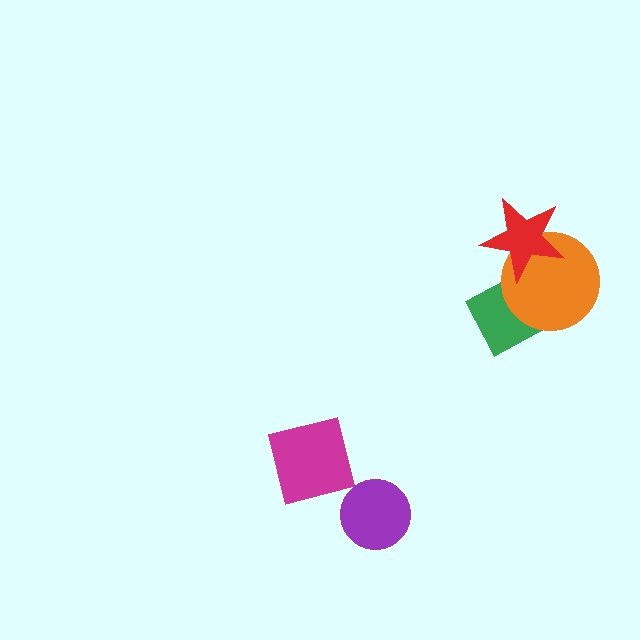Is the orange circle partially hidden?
Yes, it is partially covered by another shape.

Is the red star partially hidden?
No, no other shape covers it.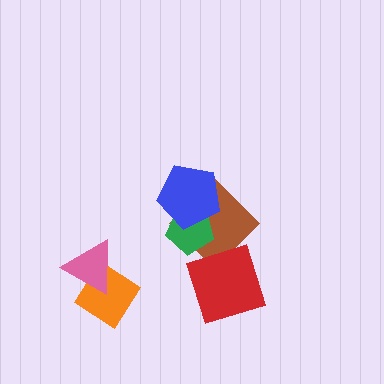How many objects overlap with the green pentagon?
2 objects overlap with the green pentagon.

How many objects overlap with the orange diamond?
1 object overlaps with the orange diamond.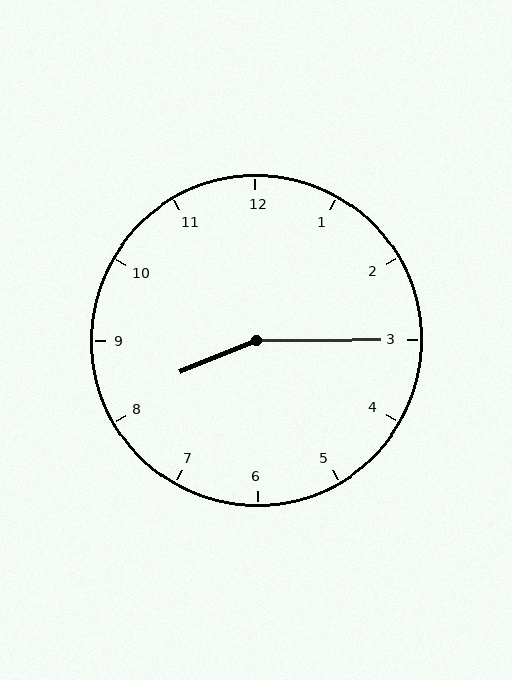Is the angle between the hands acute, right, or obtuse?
It is obtuse.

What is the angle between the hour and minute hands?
Approximately 158 degrees.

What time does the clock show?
8:15.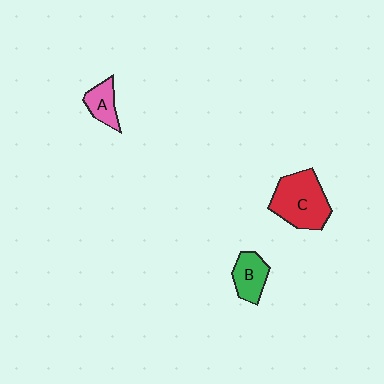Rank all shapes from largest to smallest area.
From largest to smallest: C (red), B (green), A (pink).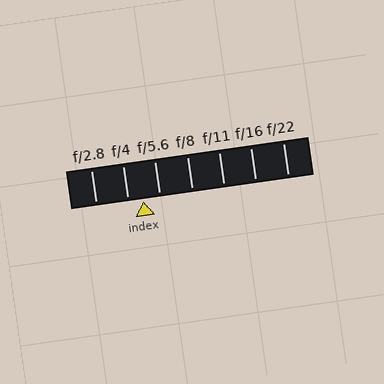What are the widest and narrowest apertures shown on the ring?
The widest aperture shown is f/2.8 and the narrowest is f/22.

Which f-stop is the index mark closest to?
The index mark is closest to f/4.